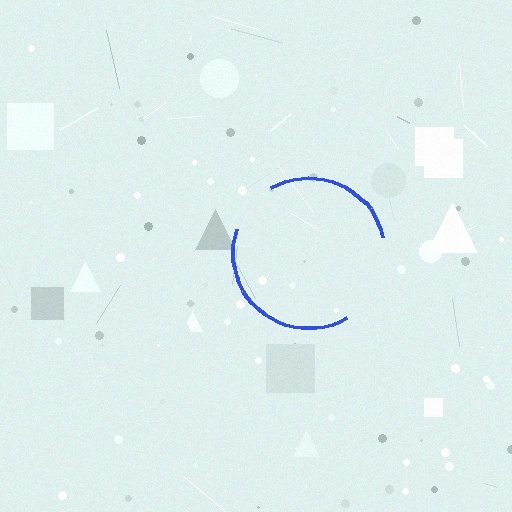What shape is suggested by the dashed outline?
The dashed outline suggests a circle.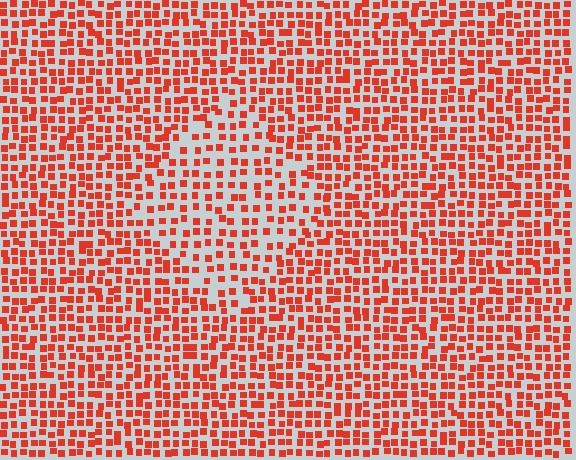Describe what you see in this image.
The image contains small red elements arranged at two different densities. A diamond-shaped region is visible where the elements are less densely packed than the surrounding area.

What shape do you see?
I see a diamond.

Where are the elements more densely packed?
The elements are more densely packed outside the diamond boundary.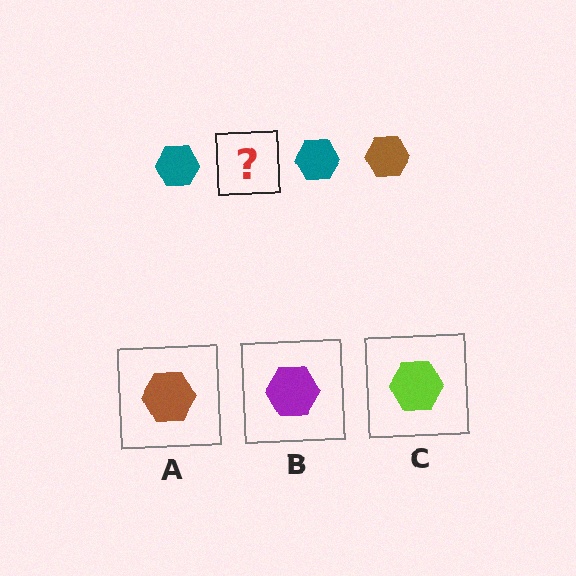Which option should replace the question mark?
Option A.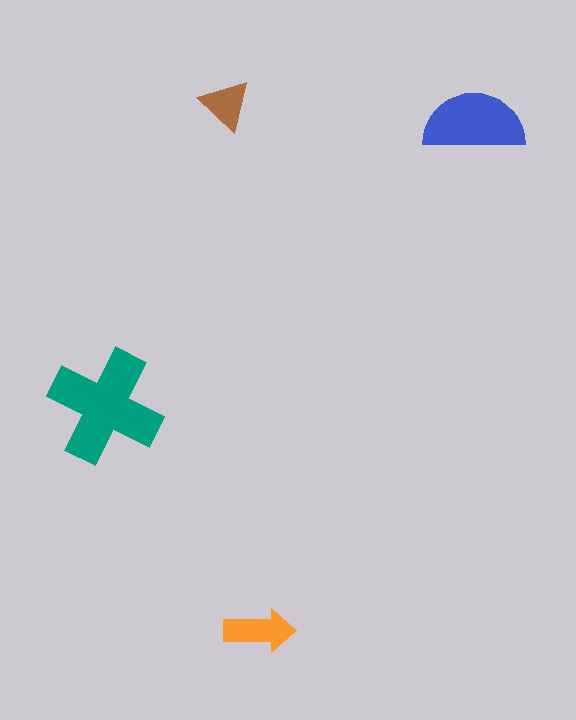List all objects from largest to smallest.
The teal cross, the blue semicircle, the orange arrow, the brown triangle.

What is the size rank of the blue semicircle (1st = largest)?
2nd.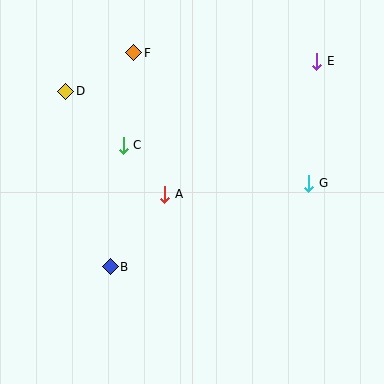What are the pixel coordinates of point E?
Point E is at (317, 61).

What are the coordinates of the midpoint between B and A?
The midpoint between B and A is at (138, 230).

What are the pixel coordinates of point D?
Point D is at (66, 91).